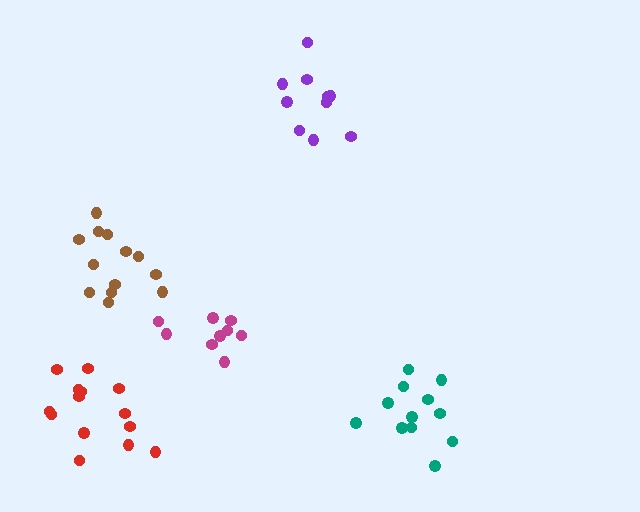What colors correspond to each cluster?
The clusters are colored: purple, magenta, red, teal, brown.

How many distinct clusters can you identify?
There are 5 distinct clusters.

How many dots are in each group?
Group 1: 10 dots, Group 2: 9 dots, Group 3: 14 dots, Group 4: 12 dots, Group 5: 13 dots (58 total).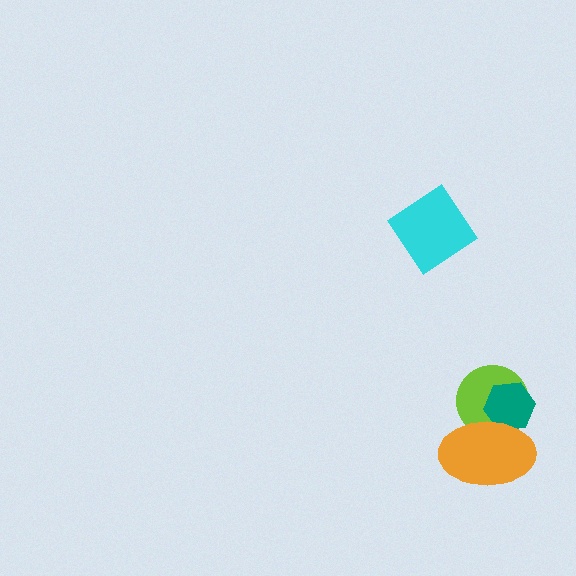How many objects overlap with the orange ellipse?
2 objects overlap with the orange ellipse.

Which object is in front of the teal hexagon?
The orange ellipse is in front of the teal hexagon.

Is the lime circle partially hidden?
Yes, it is partially covered by another shape.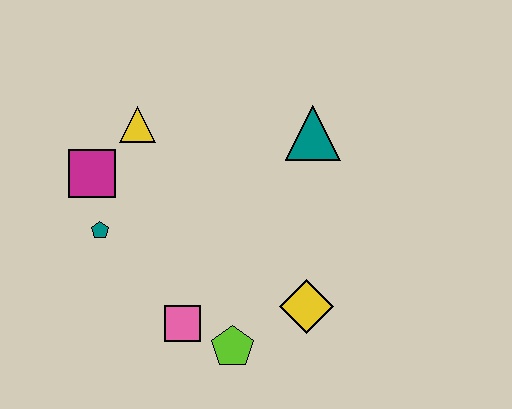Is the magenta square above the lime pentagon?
Yes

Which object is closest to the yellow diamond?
The lime pentagon is closest to the yellow diamond.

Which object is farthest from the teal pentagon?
The teal triangle is farthest from the teal pentagon.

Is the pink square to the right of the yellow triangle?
Yes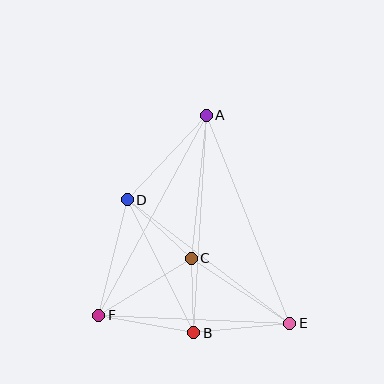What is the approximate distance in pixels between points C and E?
The distance between C and E is approximately 118 pixels.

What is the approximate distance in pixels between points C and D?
The distance between C and D is approximately 86 pixels.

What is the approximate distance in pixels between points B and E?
The distance between B and E is approximately 96 pixels.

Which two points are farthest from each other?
Points A and F are farthest from each other.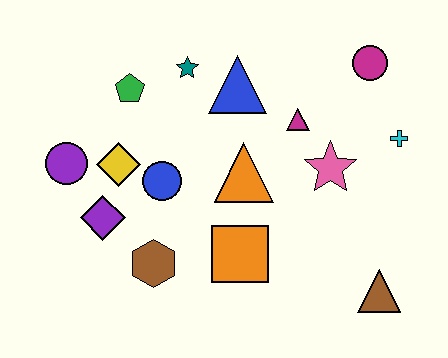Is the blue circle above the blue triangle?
No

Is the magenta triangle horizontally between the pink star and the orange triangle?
Yes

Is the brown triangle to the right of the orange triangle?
Yes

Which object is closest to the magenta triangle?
The pink star is closest to the magenta triangle.